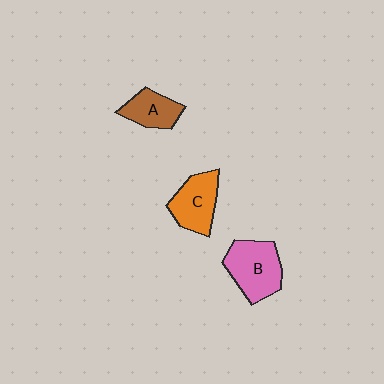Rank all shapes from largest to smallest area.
From largest to smallest: B (pink), C (orange), A (brown).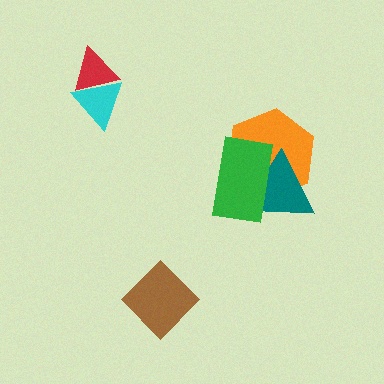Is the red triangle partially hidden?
Yes, it is partially covered by another shape.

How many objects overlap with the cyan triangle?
1 object overlaps with the cyan triangle.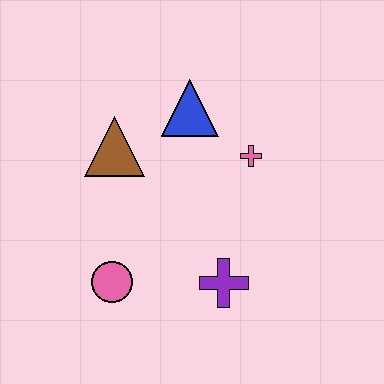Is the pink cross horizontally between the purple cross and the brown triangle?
No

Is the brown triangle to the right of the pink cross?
No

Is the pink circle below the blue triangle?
Yes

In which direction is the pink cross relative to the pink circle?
The pink cross is to the right of the pink circle.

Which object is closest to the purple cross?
The pink circle is closest to the purple cross.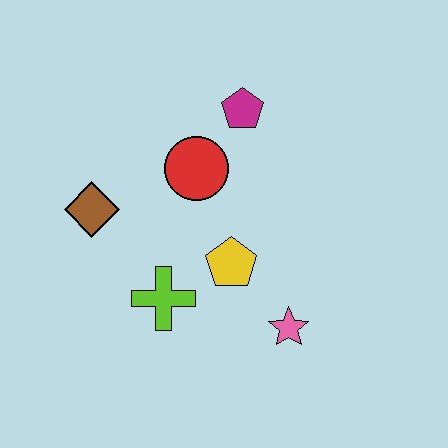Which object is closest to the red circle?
The magenta pentagon is closest to the red circle.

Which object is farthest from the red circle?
The pink star is farthest from the red circle.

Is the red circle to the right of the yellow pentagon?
No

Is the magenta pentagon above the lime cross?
Yes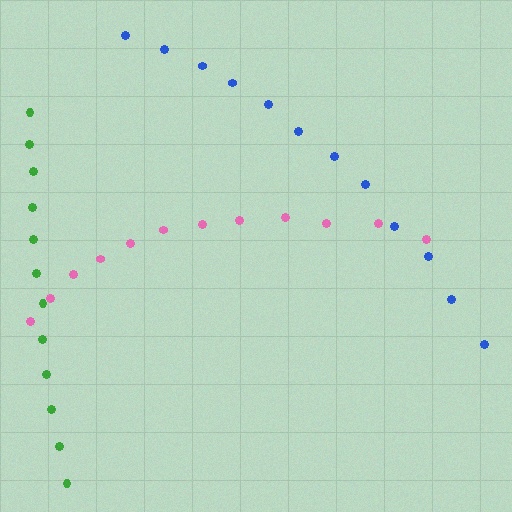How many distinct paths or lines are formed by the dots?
There are 3 distinct paths.